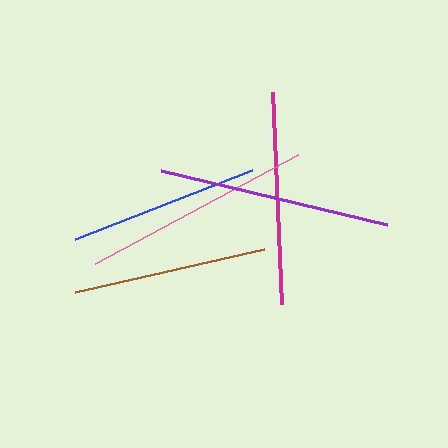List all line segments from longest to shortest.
From longest to shortest: purple, pink, magenta, brown, blue.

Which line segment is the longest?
The purple line is the longest at approximately 233 pixels.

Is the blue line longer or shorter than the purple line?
The purple line is longer than the blue line.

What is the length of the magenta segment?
The magenta segment is approximately 212 pixels long.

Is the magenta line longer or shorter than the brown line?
The magenta line is longer than the brown line.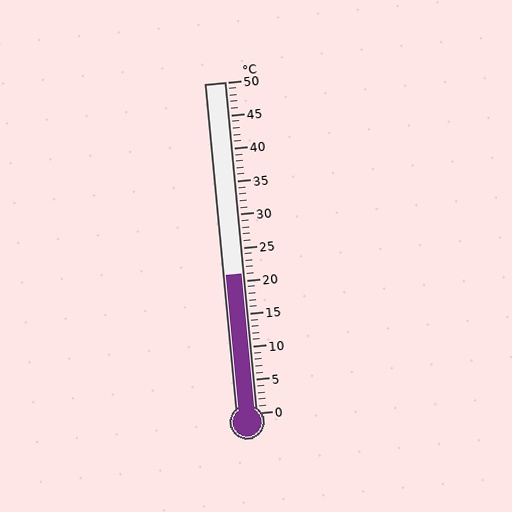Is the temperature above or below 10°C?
The temperature is above 10°C.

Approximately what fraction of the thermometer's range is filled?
The thermometer is filled to approximately 40% of its range.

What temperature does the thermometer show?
The thermometer shows approximately 21°C.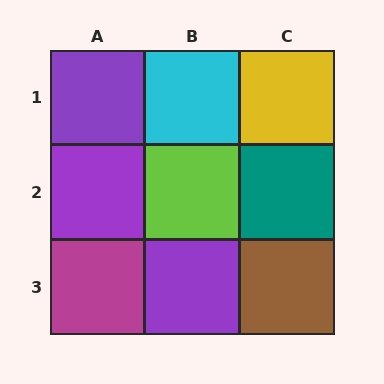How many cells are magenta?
1 cell is magenta.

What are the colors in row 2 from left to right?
Purple, lime, teal.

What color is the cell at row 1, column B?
Cyan.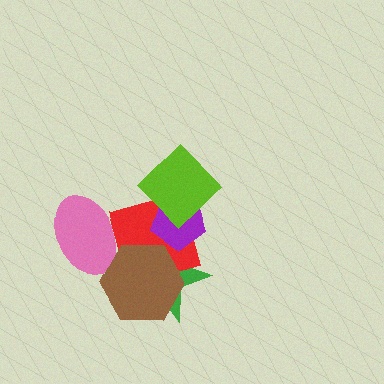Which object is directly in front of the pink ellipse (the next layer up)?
The red square is directly in front of the pink ellipse.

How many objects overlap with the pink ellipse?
2 objects overlap with the pink ellipse.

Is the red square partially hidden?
Yes, it is partially covered by another shape.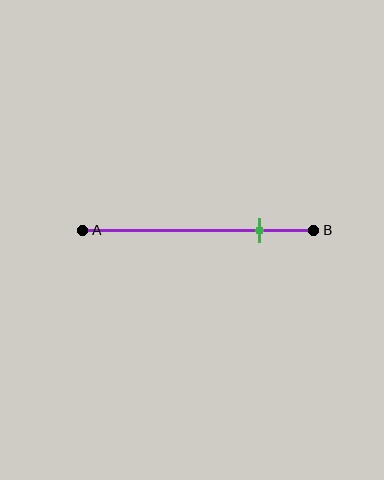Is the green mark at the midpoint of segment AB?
No, the mark is at about 75% from A, not at the 50% midpoint.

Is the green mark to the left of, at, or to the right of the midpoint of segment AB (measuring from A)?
The green mark is to the right of the midpoint of segment AB.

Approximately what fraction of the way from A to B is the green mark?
The green mark is approximately 75% of the way from A to B.